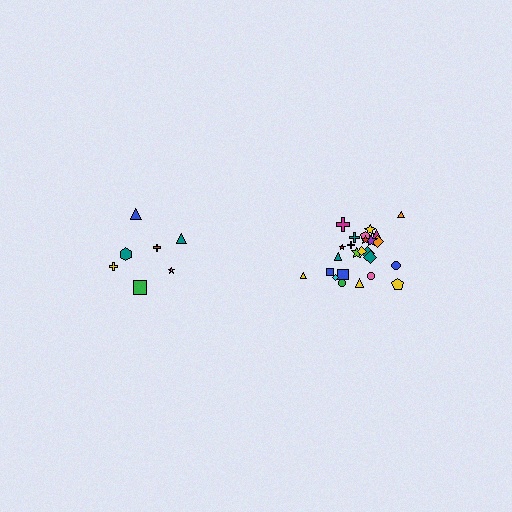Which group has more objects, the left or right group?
The right group.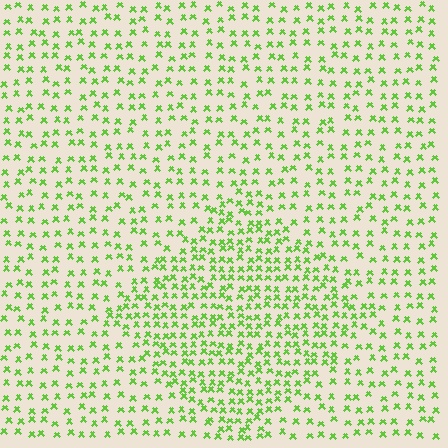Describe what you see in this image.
The image contains small lime elements arranged at two different densities. A diamond-shaped region is visible where the elements are more densely packed than the surrounding area.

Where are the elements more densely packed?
The elements are more densely packed inside the diamond boundary.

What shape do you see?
I see a diamond.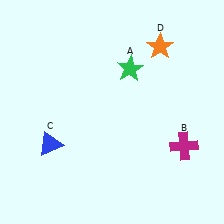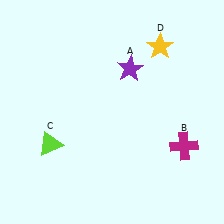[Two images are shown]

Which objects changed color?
A changed from green to purple. C changed from blue to lime. D changed from orange to yellow.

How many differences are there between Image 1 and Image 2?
There are 3 differences between the two images.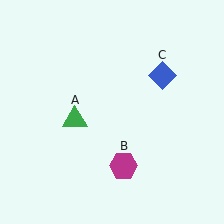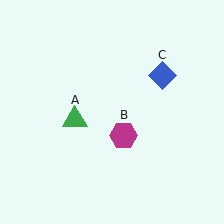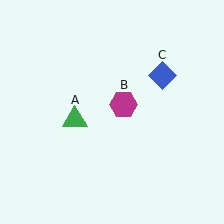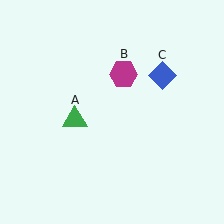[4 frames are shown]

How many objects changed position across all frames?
1 object changed position: magenta hexagon (object B).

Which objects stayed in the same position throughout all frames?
Green triangle (object A) and blue diamond (object C) remained stationary.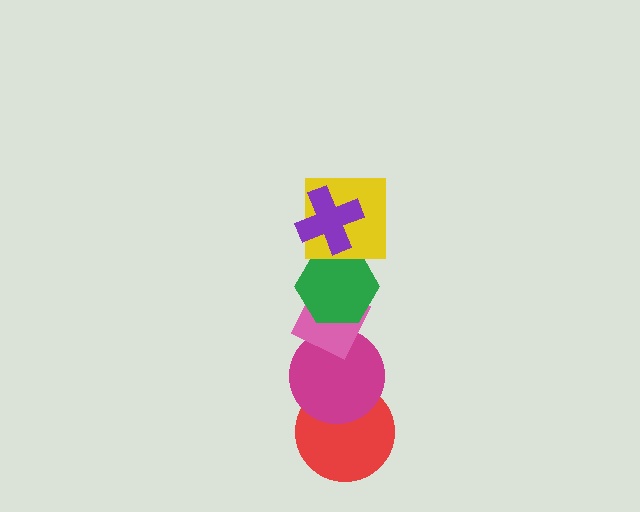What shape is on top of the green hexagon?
The yellow square is on top of the green hexagon.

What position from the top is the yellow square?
The yellow square is 2nd from the top.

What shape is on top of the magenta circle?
The pink diamond is on top of the magenta circle.